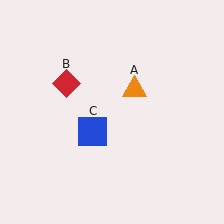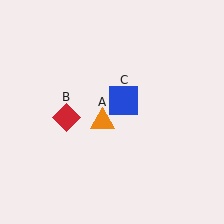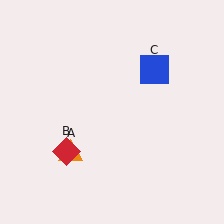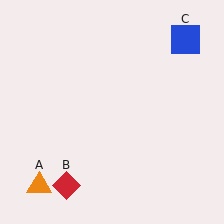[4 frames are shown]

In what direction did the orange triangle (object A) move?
The orange triangle (object A) moved down and to the left.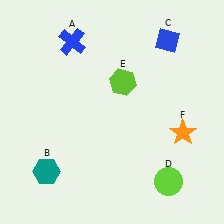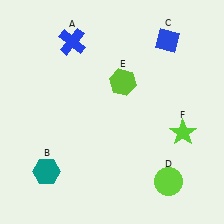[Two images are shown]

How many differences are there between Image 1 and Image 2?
There is 1 difference between the two images.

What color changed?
The star (F) changed from orange in Image 1 to lime in Image 2.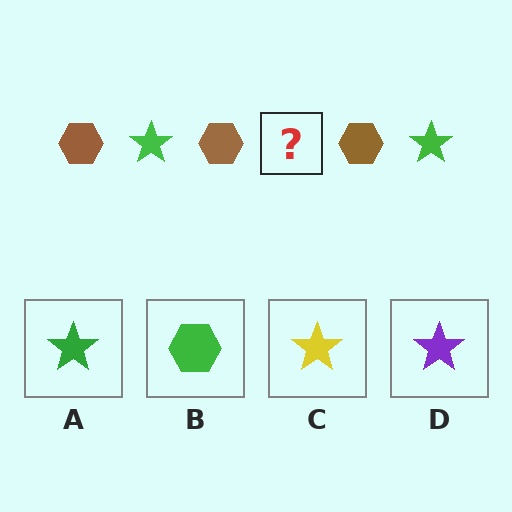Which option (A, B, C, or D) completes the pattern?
A.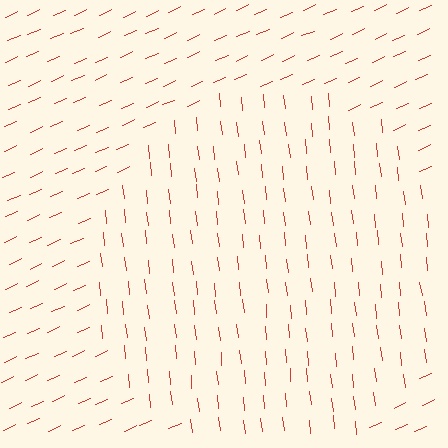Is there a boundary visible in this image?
Yes, there is a texture boundary formed by a change in line orientation.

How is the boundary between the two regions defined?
The boundary is defined purely by a change in line orientation (approximately 72 degrees difference). All lines are the same color and thickness.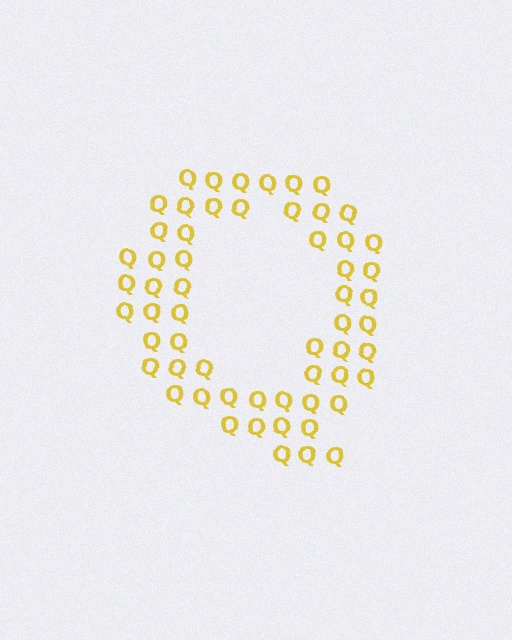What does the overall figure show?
The overall figure shows the letter Q.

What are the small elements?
The small elements are letter Q's.